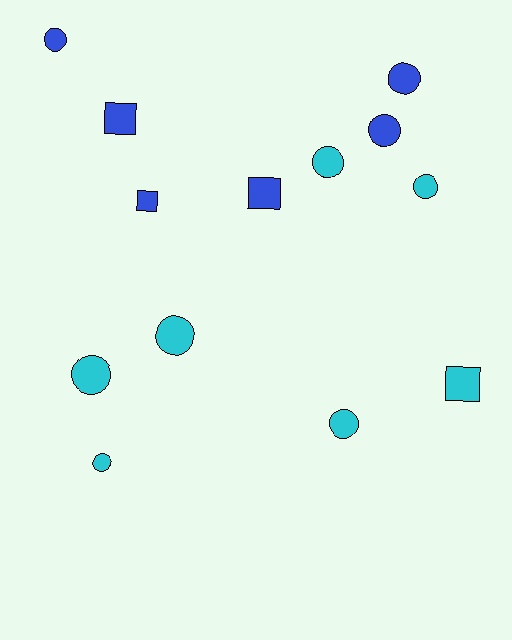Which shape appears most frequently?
Circle, with 9 objects.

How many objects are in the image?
There are 13 objects.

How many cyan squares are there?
There is 1 cyan square.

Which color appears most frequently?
Cyan, with 7 objects.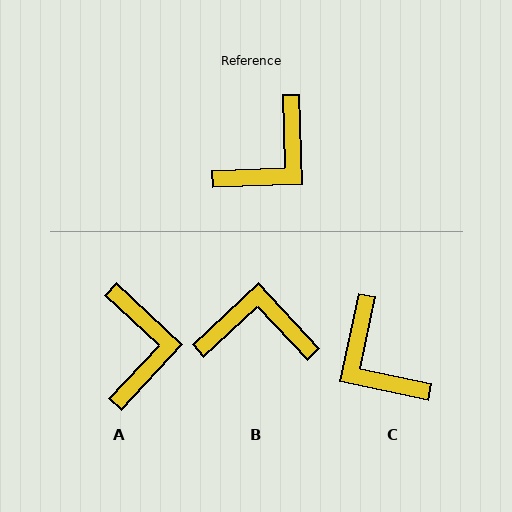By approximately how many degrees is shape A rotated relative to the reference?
Approximately 45 degrees counter-clockwise.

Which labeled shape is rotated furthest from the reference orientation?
B, about 131 degrees away.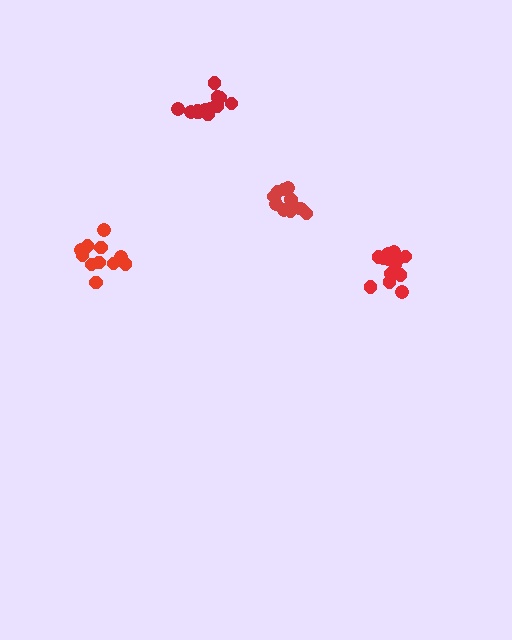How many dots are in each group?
Group 1: 14 dots, Group 2: 13 dots, Group 3: 13 dots, Group 4: 11 dots (51 total).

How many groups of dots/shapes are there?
There are 4 groups.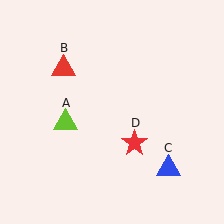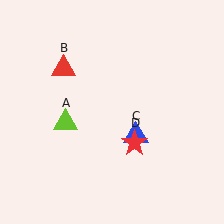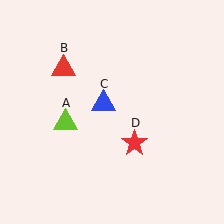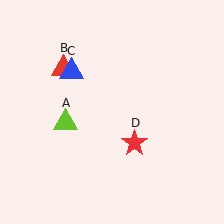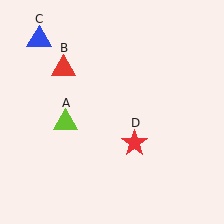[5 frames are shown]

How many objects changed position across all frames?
1 object changed position: blue triangle (object C).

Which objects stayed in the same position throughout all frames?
Lime triangle (object A) and red triangle (object B) and red star (object D) remained stationary.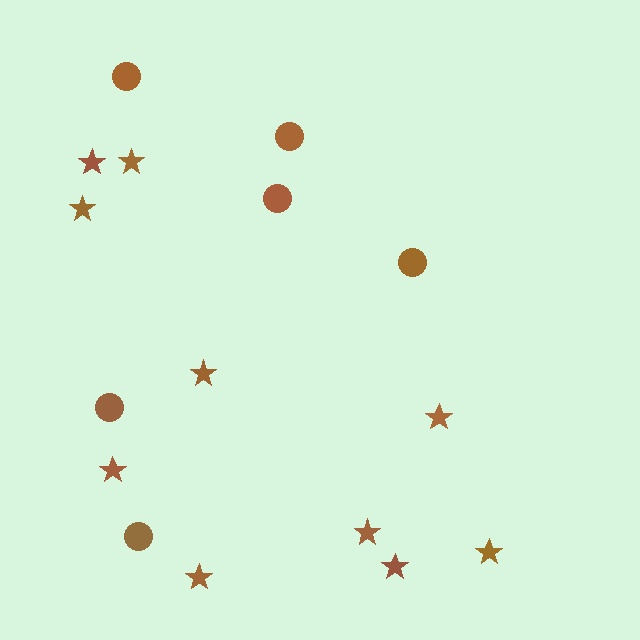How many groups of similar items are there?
There are 2 groups: one group of stars (10) and one group of circles (6).